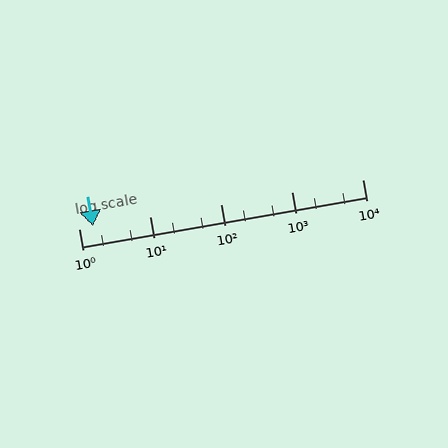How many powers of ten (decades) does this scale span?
The scale spans 4 decades, from 1 to 10000.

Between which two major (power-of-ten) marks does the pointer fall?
The pointer is between 1 and 10.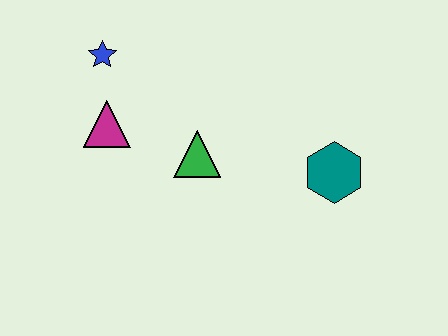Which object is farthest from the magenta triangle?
The teal hexagon is farthest from the magenta triangle.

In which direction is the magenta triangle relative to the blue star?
The magenta triangle is below the blue star.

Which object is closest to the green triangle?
The magenta triangle is closest to the green triangle.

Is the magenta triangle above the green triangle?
Yes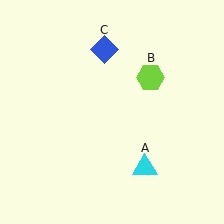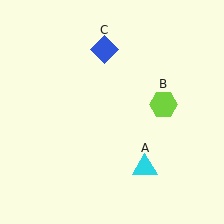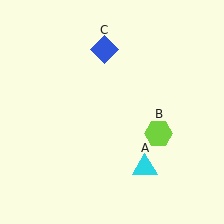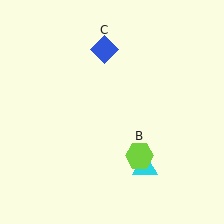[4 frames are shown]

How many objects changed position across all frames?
1 object changed position: lime hexagon (object B).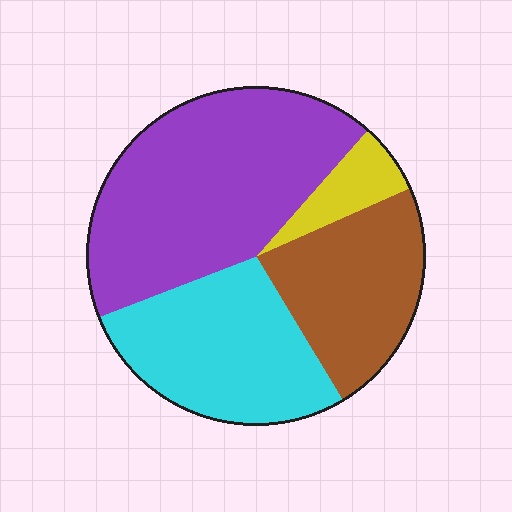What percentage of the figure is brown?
Brown covers roughly 25% of the figure.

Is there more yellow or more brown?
Brown.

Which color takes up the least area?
Yellow, at roughly 5%.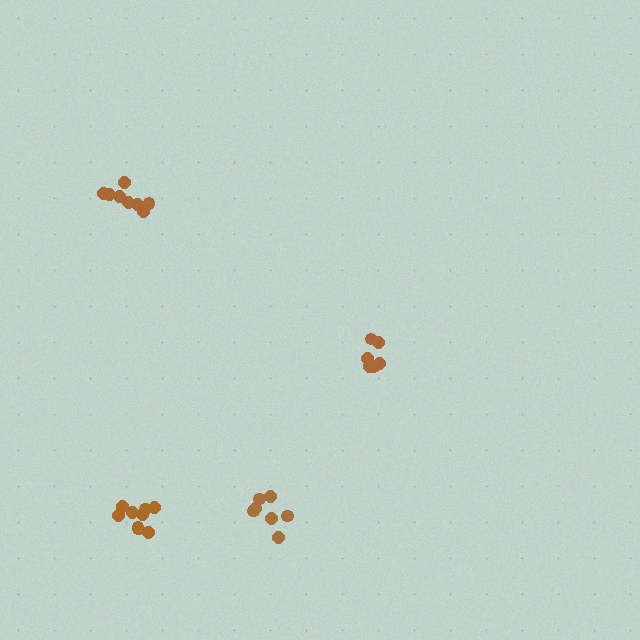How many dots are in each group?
Group 1: 9 dots, Group 2: 8 dots, Group 3: 6 dots, Group 4: 7 dots (30 total).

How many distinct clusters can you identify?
There are 4 distinct clusters.